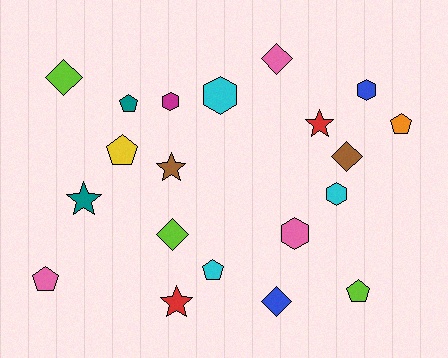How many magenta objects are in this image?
There is 1 magenta object.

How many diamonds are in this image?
There are 5 diamonds.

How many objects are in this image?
There are 20 objects.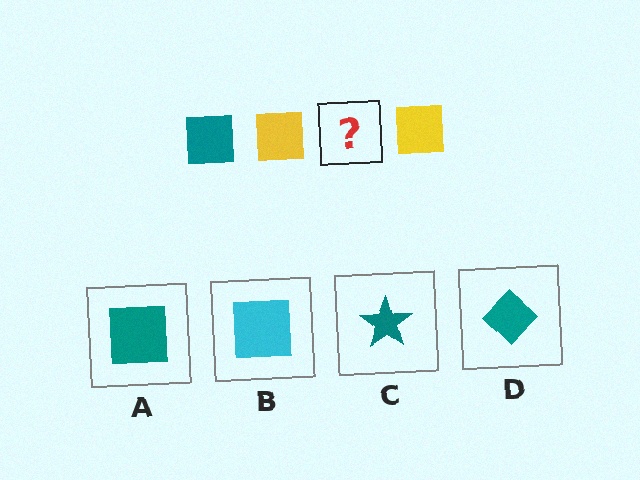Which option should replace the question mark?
Option A.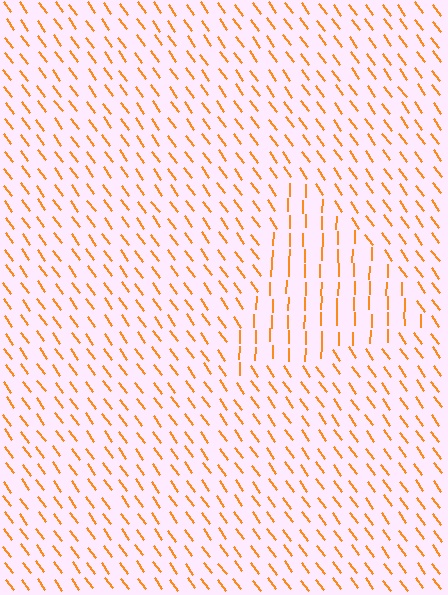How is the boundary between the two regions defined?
The boundary is defined purely by a change in line orientation (approximately 37 degrees difference). All lines are the same color and thickness.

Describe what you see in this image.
The image is filled with small orange line segments. A triangle region in the image has lines oriented differently from the surrounding lines, creating a visible texture boundary.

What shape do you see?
I see a triangle.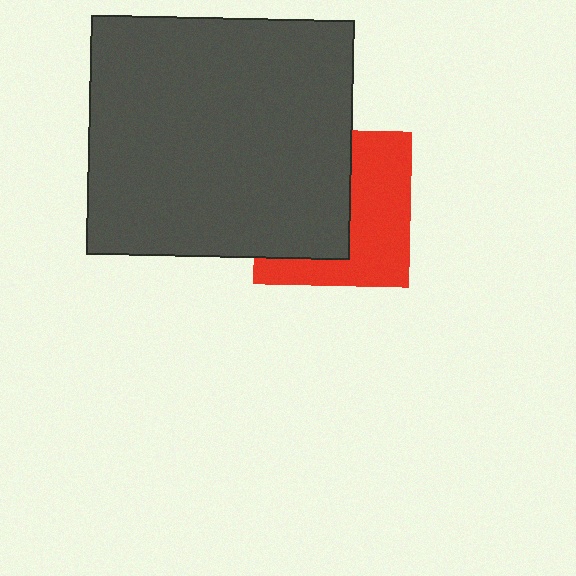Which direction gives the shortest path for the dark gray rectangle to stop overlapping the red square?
Moving left gives the shortest separation.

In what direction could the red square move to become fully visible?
The red square could move right. That would shift it out from behind the dark gray rectangle entirely.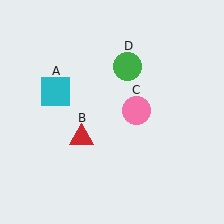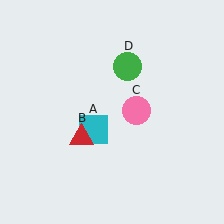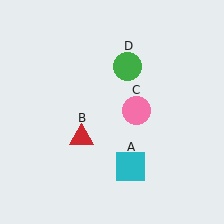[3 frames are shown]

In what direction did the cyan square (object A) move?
The cyan square (object A) moved down and to the right.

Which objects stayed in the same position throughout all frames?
Red triangle (object B) and pink circle (object C) and green circle (object D) remained stationary.